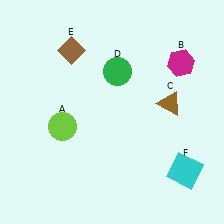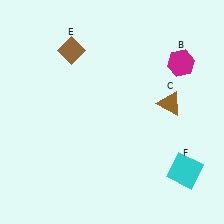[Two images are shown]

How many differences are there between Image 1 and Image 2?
There are 2 differences between the two images.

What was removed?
The lime circle (A), the green circle (D) were removed in Image 2.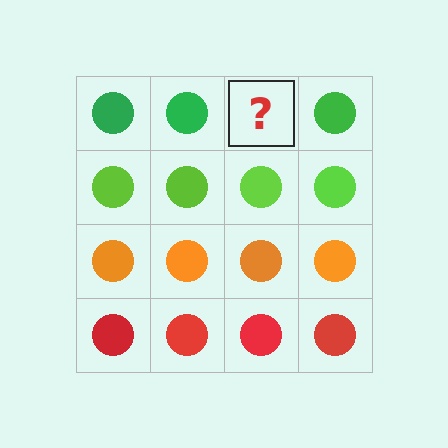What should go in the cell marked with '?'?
The missing cell should contain a green circle.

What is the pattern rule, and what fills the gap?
The rule is that each row has a consistent color. The gap should be filled with a green circle.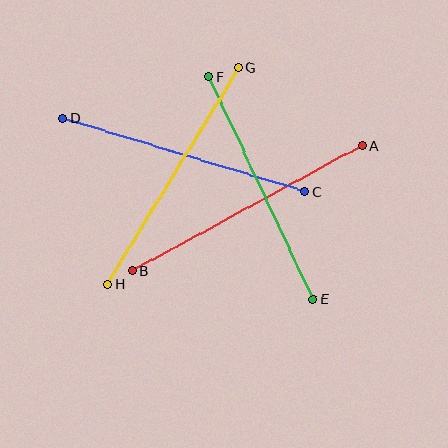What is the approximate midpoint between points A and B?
The midpoint is at approximately (247, 208) pixels.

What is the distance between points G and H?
The distance is approximately 253 pixels.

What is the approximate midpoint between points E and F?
The midpoint is at approximately (261, 188) pixels.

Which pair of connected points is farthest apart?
Points A and B are farthest apart.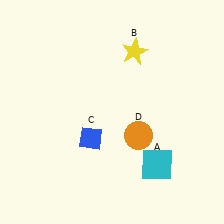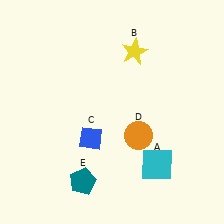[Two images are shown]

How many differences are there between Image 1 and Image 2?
There is 1 difference between the two images.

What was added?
A teal pentagon (E) was added in Image 2.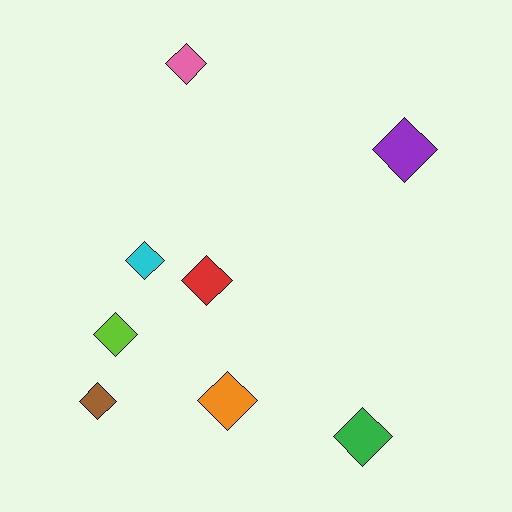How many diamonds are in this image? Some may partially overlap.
There are 8 diamonds.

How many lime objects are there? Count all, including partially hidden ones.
There is 1 lime object.